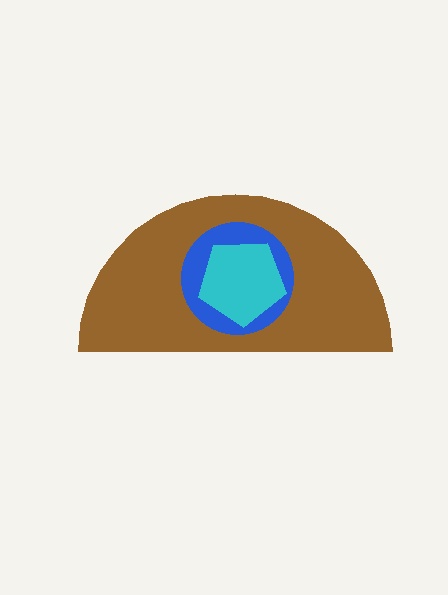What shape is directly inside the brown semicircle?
The blue circle.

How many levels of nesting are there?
3.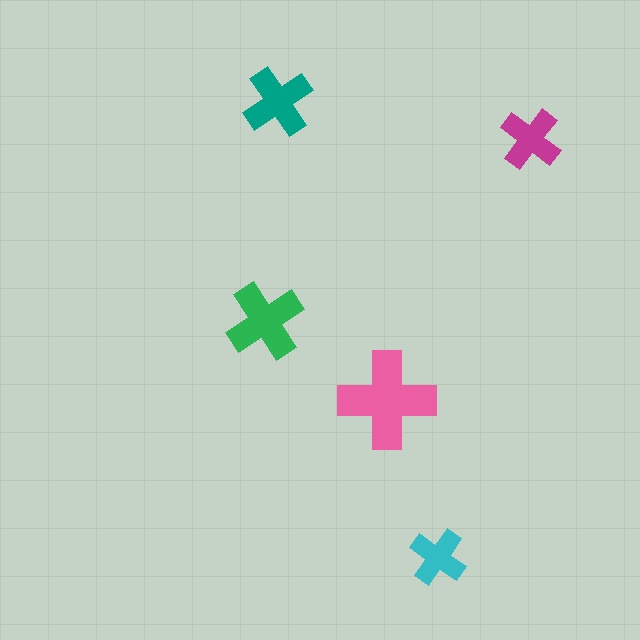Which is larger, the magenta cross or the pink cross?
The pink one.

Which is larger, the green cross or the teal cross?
The green one.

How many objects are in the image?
There are 5 objects in the image.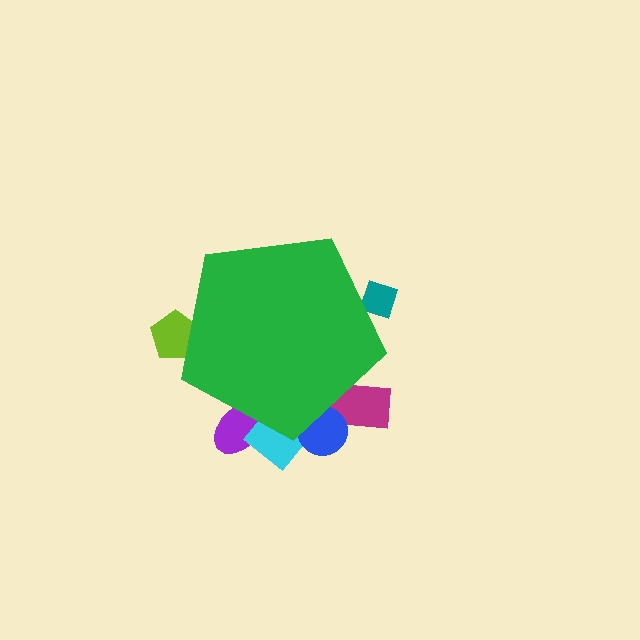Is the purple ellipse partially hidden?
Yes, the purple ellipse is partially hidden behind the green pentagon.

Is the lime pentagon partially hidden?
Yes, the lime pentagon is partially hidden behind the green pentagon.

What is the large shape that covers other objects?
A green pentagon.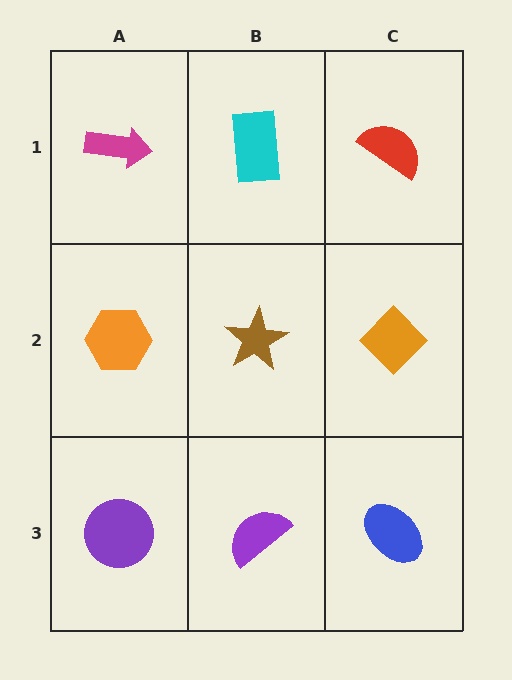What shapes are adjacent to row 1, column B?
A brown star (row 2, column B), a magenta arrow (row 1, column A), a red semicircle (row 1, column C).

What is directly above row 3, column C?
An orange diamond.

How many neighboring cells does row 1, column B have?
3.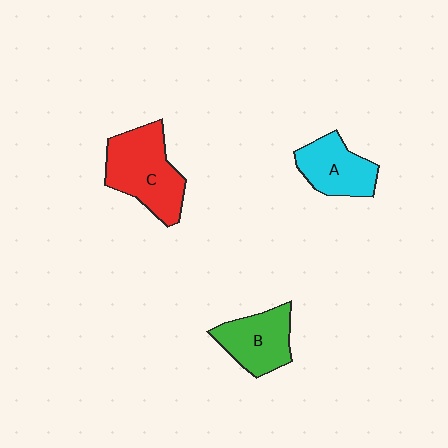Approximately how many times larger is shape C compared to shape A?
Approximately 1.4 times.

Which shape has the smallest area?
Shape A (cyan).